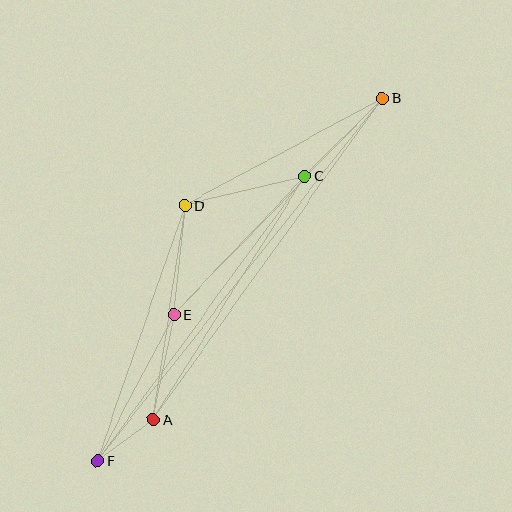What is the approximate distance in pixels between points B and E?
The distance between B and E is approximately 301 pixels.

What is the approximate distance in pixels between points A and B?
The distance between A and B is approximately 395 pixels.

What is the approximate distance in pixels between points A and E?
The distance between A and E is approximately 107 pixels.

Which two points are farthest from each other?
Points B and F are farthest from each other.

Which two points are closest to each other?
Points A and F are closest to each other.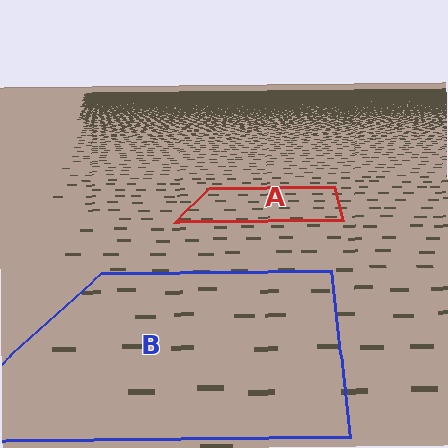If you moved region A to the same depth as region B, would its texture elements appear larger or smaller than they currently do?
They would appear larger. At a closer depth, the same texture elements are projected at a bigger on-screen size.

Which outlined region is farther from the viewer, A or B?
Region A is farther from the viewer — the texture elements inside it appear smaller and more densely packed.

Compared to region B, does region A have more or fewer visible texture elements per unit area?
Region A has more texture elements per unit area — they are packed more densely because it is farther away.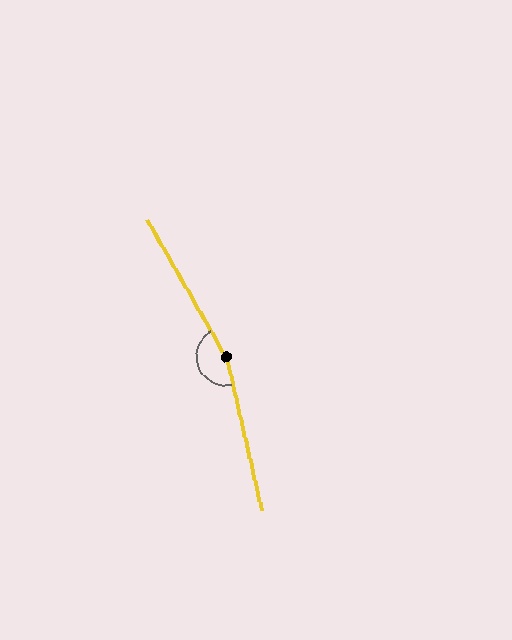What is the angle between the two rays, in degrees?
Approximately 163 degrees.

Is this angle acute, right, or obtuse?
It is obtuse.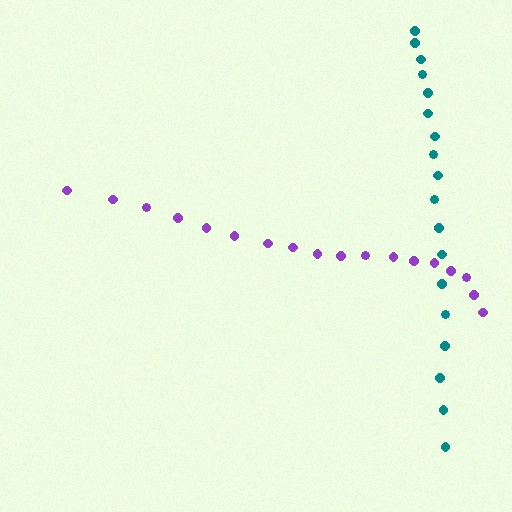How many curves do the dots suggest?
There are 2 distinct paths.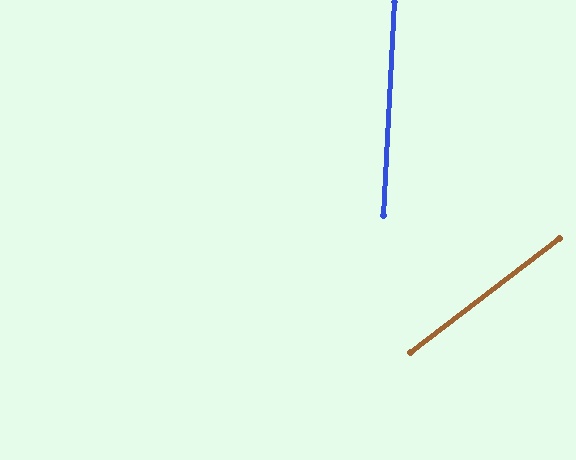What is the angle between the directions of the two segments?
Approximately 50 degrees.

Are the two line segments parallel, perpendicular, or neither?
Neither parallel nor perpendicular — they differ by about 50°.